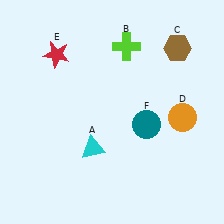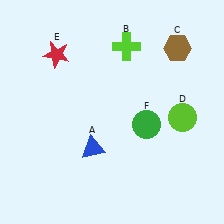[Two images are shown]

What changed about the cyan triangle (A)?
In Image 1, A is cyan. In Image 2, it changed to blue.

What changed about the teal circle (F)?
In Image 1, F is teal. In Image 2, it changed to green.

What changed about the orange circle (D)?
In Image 1, D is orange. In Image 2, it changed to lime.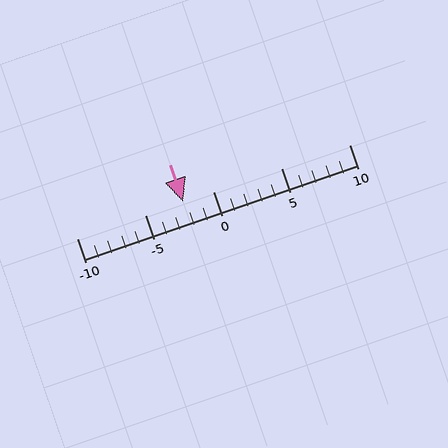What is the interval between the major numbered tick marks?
The major tick marks are spaced 5 units apart.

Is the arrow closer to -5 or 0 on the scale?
The arrow is closer to 0.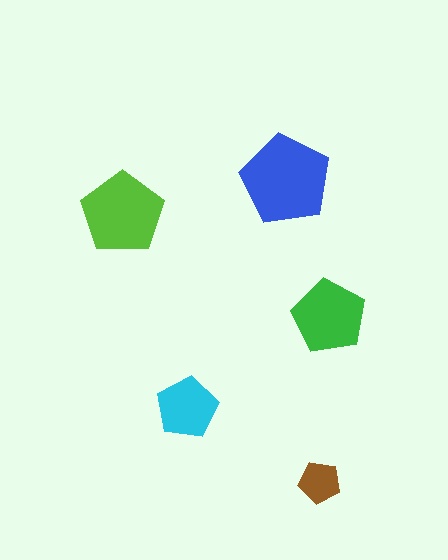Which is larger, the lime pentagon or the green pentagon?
The lime one.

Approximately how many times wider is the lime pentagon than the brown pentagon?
About 2 times wider.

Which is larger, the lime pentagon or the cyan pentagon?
The lime one.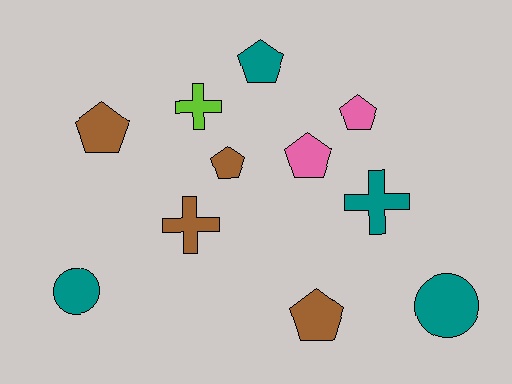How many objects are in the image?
There are 11 objects.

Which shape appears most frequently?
Pentagon, with 6 objects.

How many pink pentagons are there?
There are 2 pink pentagons.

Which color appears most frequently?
Teal, with 4 objects.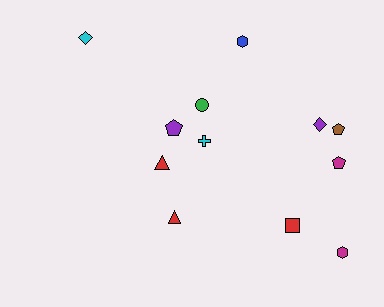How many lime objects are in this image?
There are no lime objects.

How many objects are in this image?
There are 12 objects.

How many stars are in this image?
There are no stars.